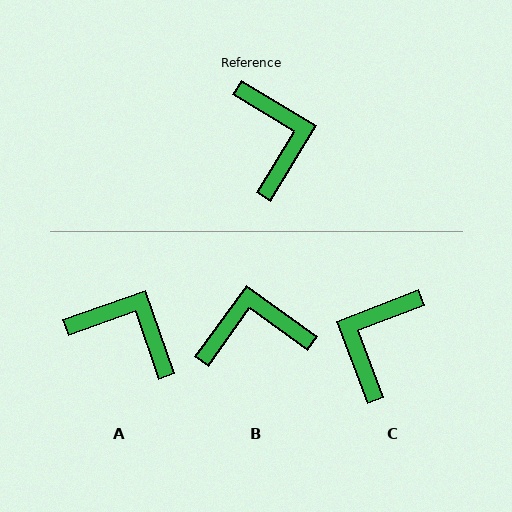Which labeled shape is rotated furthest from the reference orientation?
C, about 142 degrees away.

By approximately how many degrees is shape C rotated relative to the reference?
Approximately 142 degrees counter-clockwise.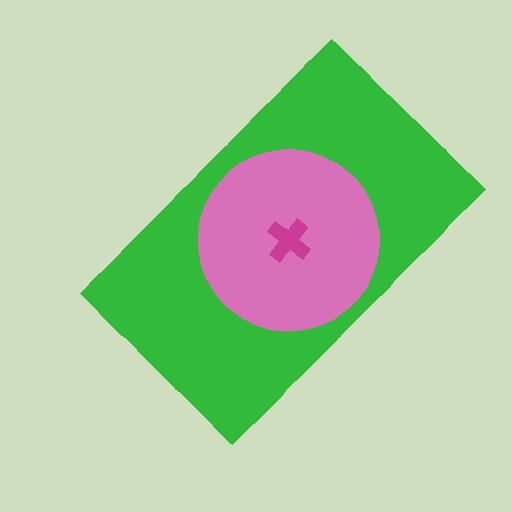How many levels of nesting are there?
3.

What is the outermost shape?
The green rectangle.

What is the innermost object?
The magenta cross.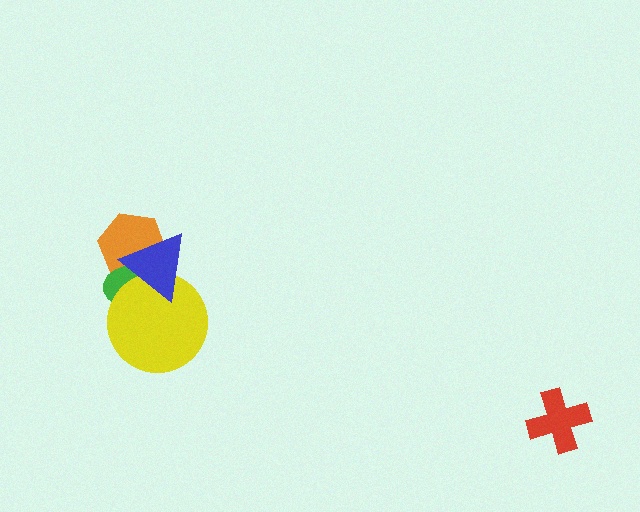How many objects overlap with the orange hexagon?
2 objects overlap with the orange hexagon.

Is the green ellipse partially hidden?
Yes, it is partially covered by another shape.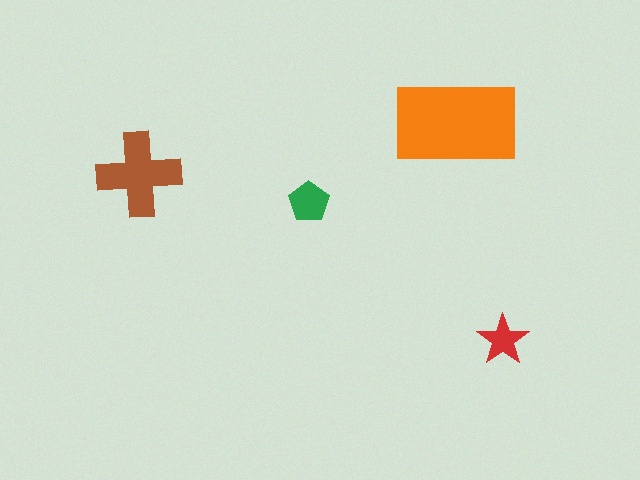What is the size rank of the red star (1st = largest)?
4th.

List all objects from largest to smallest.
The orange rectangle, the brown cross, the green pentagon, the red star.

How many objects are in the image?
There are 4 objects in the image.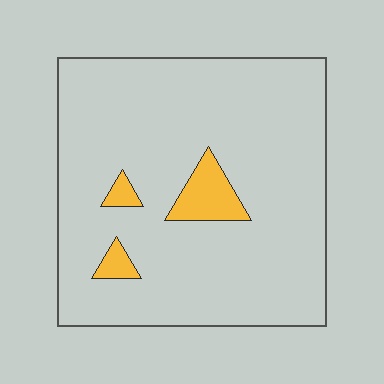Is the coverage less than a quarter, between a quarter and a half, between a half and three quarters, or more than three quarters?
Less than a quarter.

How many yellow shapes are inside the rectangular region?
3.